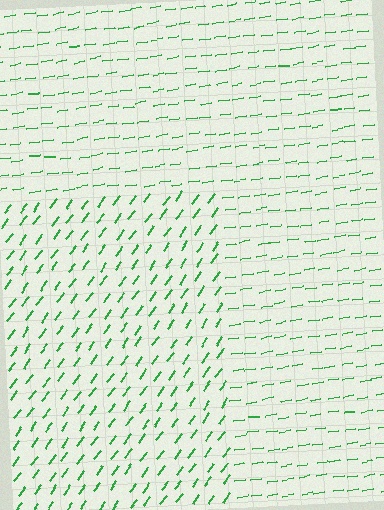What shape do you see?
I see a rectangle.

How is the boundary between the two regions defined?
The boundary is defined purely by a change in line orientation (approximately 45 degrees difference). All lines are the same color and thickness.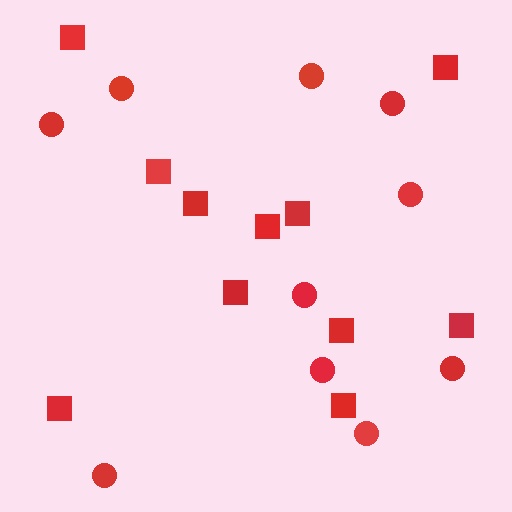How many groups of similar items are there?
There are 2 groups: one group of squares (11) and one group of circles (10).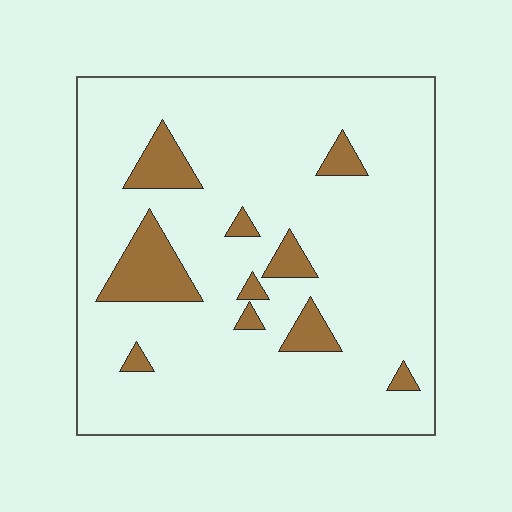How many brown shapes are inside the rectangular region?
10.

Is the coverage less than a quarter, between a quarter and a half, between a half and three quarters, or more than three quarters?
Less than a quarter.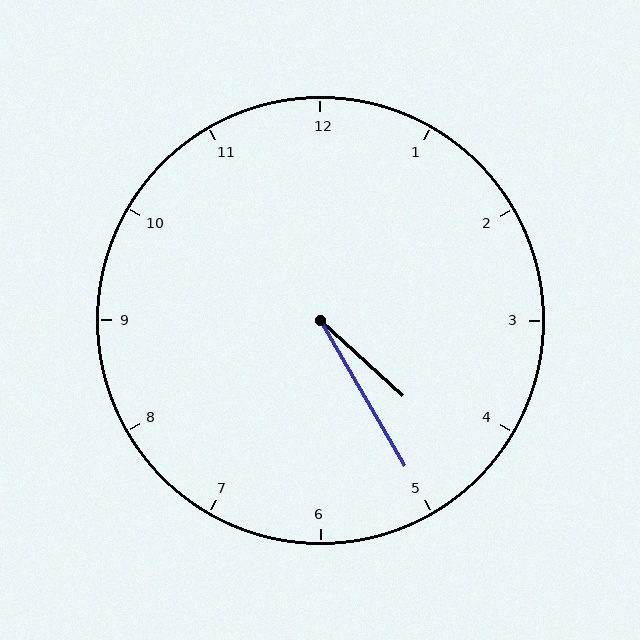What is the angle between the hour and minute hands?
Approximately 18 degrees.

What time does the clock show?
4:25.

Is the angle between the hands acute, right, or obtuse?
It is acute.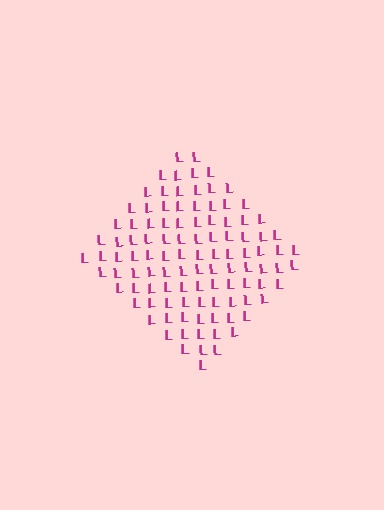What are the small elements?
The small elements are letter L's.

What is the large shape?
The large shape is a diamond.